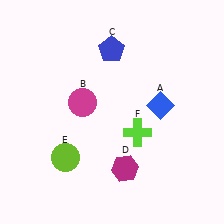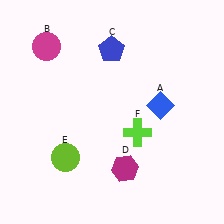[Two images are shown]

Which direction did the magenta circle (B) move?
The magenta circle (B) moved up.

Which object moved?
The magenta circle (B) moved up.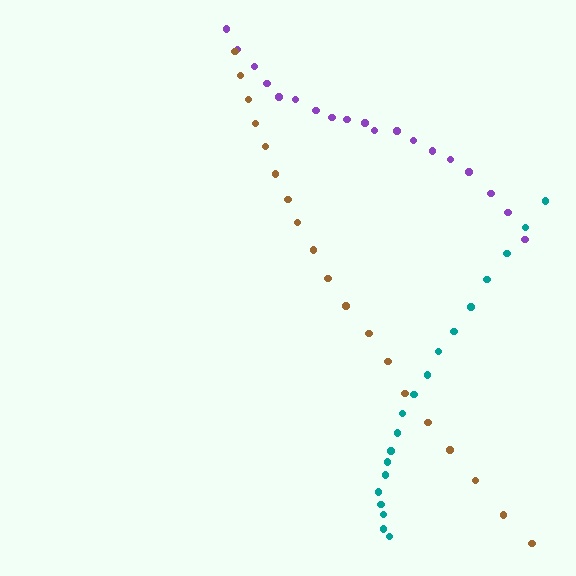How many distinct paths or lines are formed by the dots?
There are 3 distinct paths.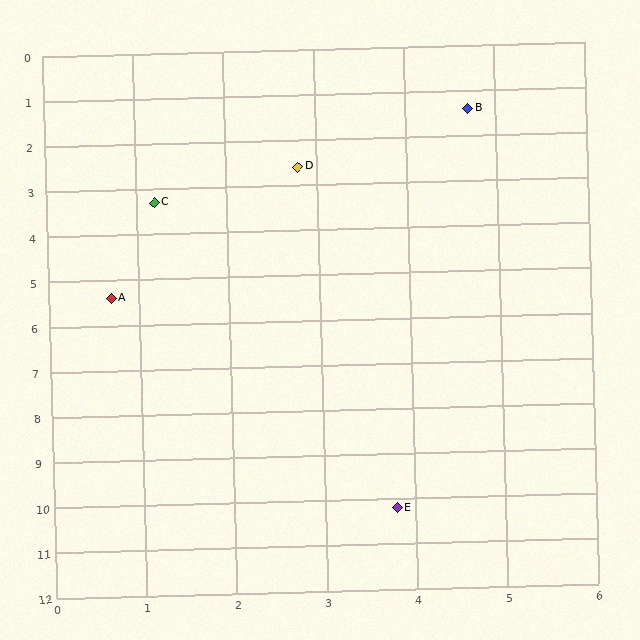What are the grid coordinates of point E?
Point E is at approximately (3.8, 10.2).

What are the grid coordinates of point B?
Point B is at approximately (4.7, 1.4).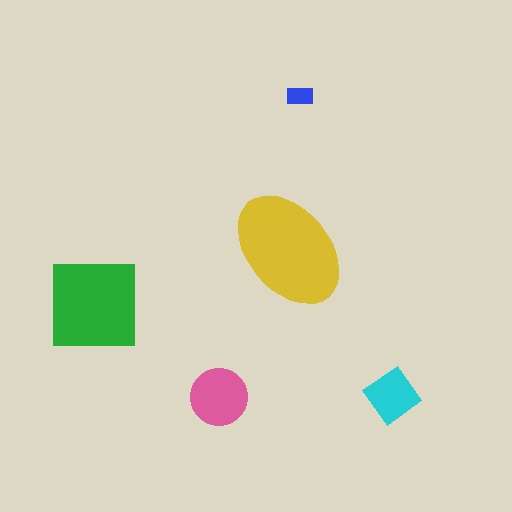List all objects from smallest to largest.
The blue rectangle, the cyan diamond, the pink circle, the green square, the yellow ellipse.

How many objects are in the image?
There are 5 objects in the image.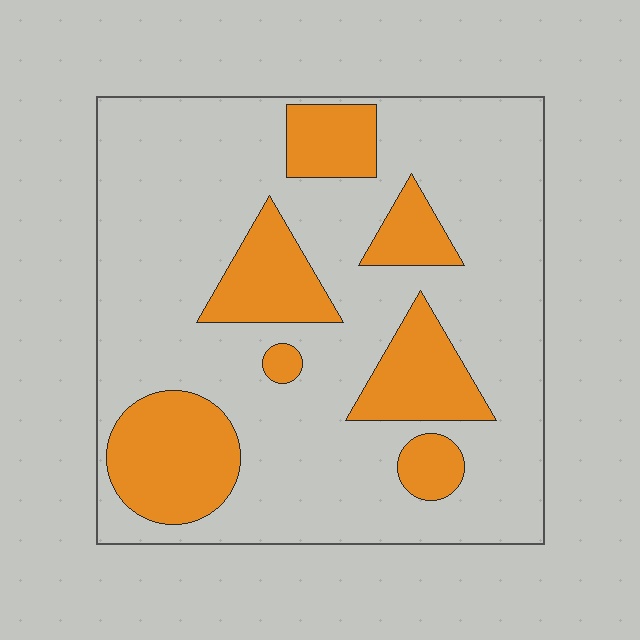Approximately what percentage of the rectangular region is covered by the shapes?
Approximately 25%.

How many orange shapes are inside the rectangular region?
7.